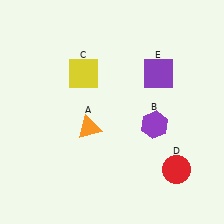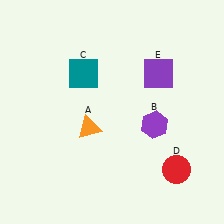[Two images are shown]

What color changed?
The square (C) changed from yellow in Image 1 to teal in Image 2.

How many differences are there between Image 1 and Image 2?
There is 1 difference between the two images.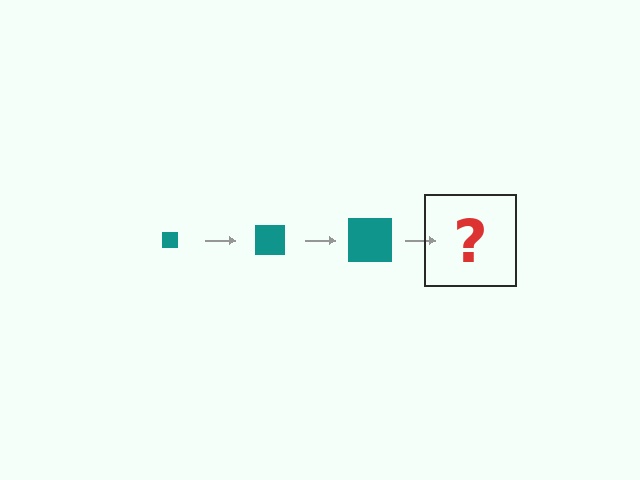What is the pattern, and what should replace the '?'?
The pattern is that the square gets progressively larger each step. The '?' should be a teal square, larger than the previous one.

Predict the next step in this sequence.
The next step is a teal square, larger than the previous one.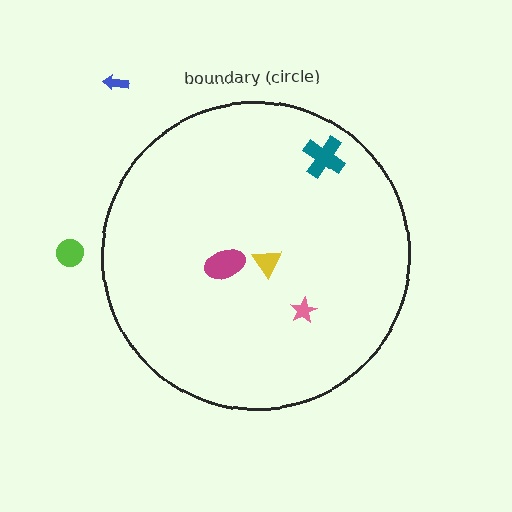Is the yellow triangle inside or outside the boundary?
Inside.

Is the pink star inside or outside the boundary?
Inside.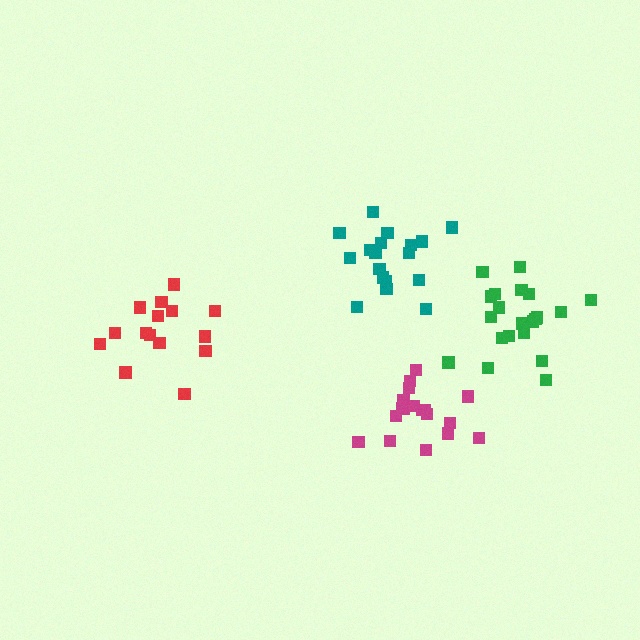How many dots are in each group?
Group 1: 18 dots, Group 2: 15 dots, Group 3: 18 dots, Group 4: 21 dots (72 total).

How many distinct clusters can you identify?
There are 4 distinct clusters.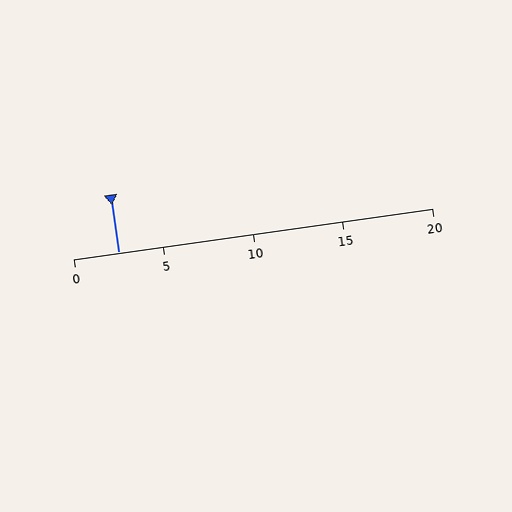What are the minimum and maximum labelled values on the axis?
The axis runs from 0 to 20.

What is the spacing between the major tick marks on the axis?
The major ticks are spaced 5 apart.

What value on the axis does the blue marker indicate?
The marker indicates approximately 2.5.